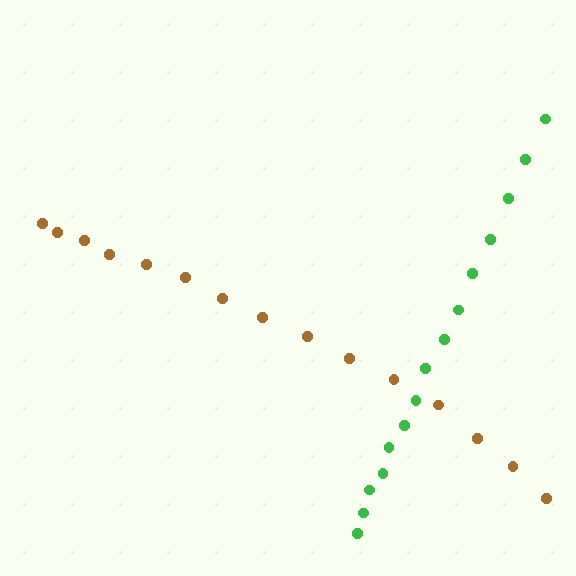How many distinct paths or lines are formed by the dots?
There are 2 distinct paths.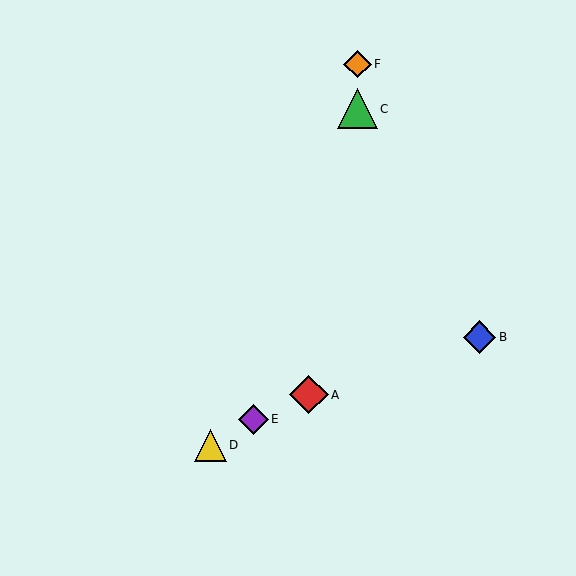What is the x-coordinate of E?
Object E is at x≈254.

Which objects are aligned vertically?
Objects C, F are aligned vertically.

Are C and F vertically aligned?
Yes, both are at x≈357.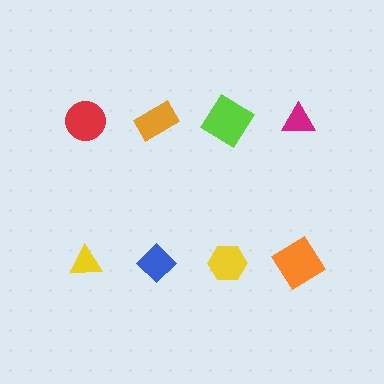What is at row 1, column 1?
A red circle.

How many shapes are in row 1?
4 shapes.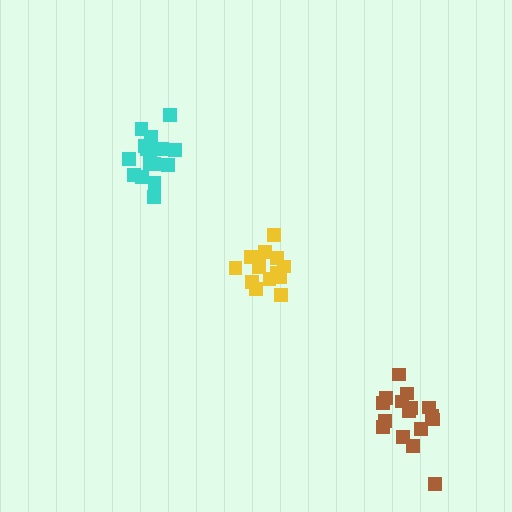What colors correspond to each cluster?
The clusters are colored: cyan, yellow, brown.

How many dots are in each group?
Group 1: 17 dots, Group 2: 14 dots, Group 3: 16 dots (47 total).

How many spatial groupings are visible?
There are 3 spatial groupings.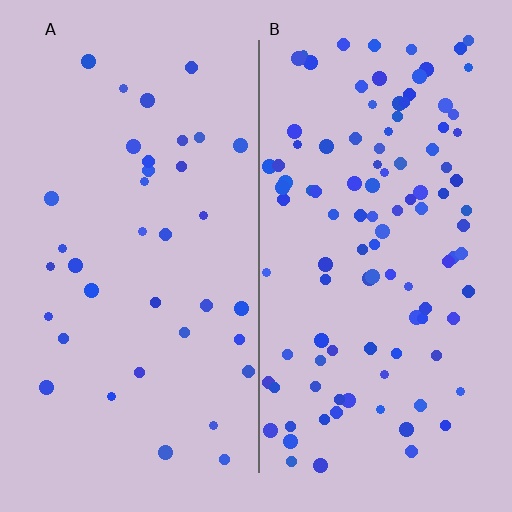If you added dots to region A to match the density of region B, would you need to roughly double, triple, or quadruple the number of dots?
Approximately triple.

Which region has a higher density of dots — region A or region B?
B (the right).